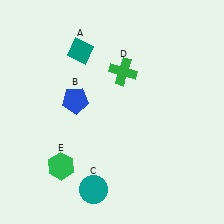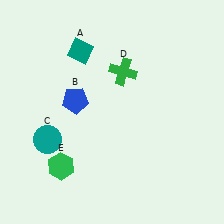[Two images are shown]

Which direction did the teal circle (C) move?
The teal circle (C) moved up.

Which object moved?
The teal circle (C) moved up.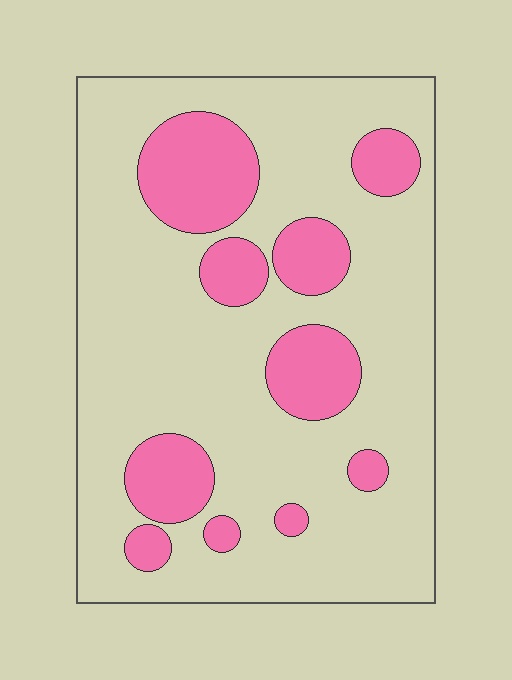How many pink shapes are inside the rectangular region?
10.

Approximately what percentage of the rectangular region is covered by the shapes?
Approximately 25%.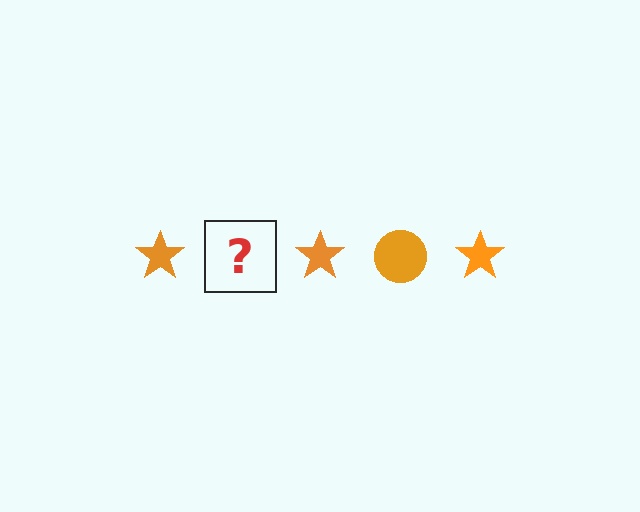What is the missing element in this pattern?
The missing element is an orange circle.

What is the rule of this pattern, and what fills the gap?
The rule is that the pattern cycles through star, circle shapes in orange. The gap should be filled with an orange circle.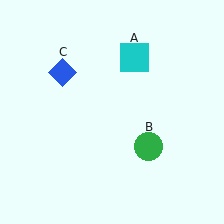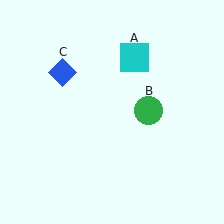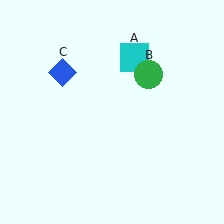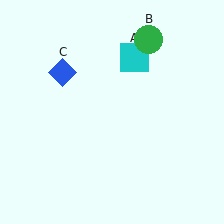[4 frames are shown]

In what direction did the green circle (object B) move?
The green circle (object B) moved up.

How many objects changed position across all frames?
1 object changed position: green circle (object B).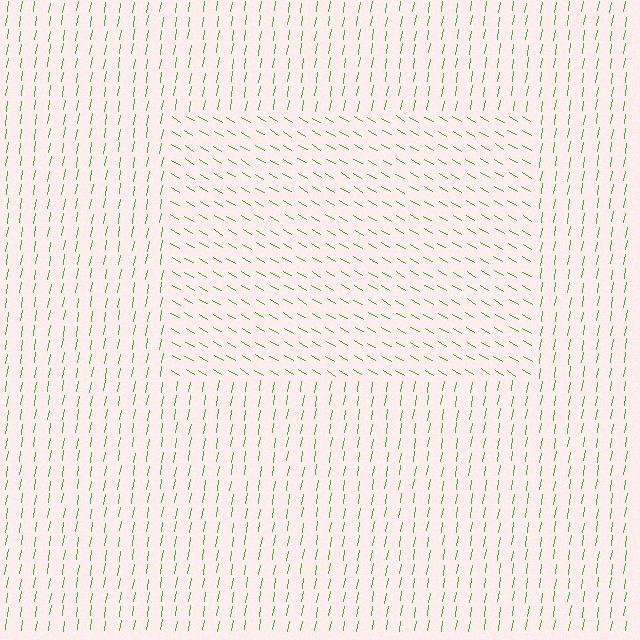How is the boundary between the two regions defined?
The boundary is defined purely by a change in line orientation (approximately 69 degrees difference). All lines are the same color and thickness.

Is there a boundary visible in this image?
Yes, there is a texture boundary formed by a change in line orientation.